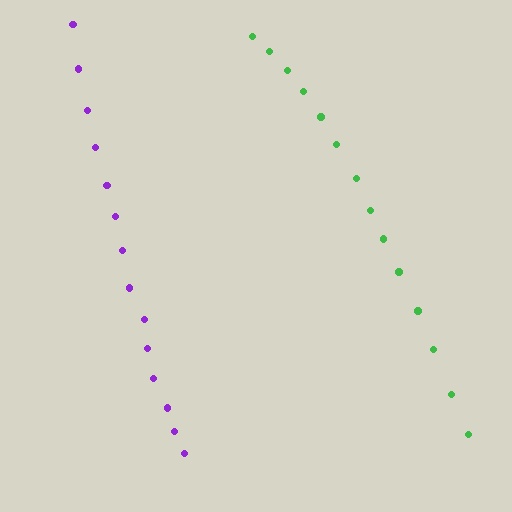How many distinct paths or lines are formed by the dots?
There are 2 distinct paths.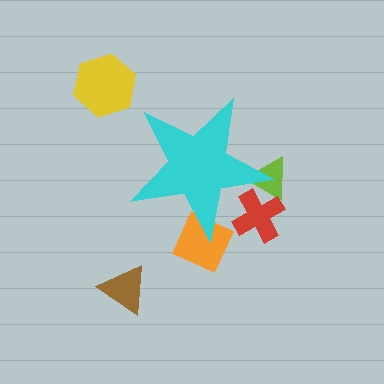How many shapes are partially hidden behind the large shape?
3 shapes are partially hidden.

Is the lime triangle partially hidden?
Yes, the lime triangle is partially hidden behind the cyan star.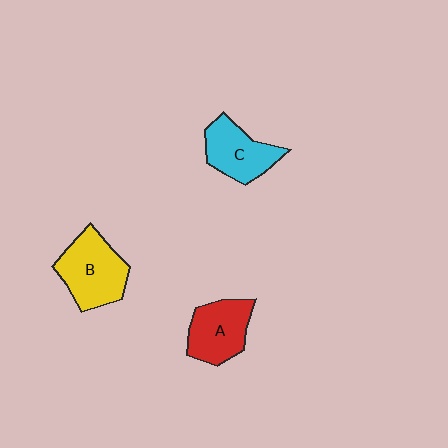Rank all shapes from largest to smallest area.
From largest to smallest: B (yellow), A (red), C (cyan).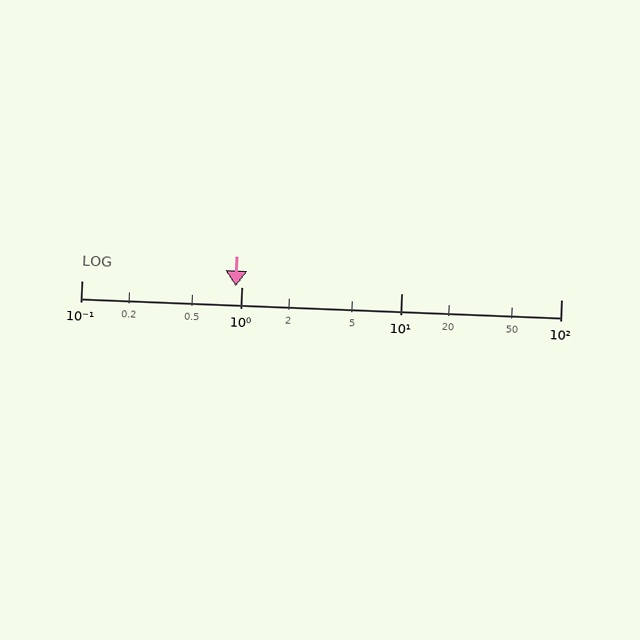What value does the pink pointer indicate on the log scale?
The pointer indicates approximately 0.92.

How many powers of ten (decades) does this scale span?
The scale spans 3 decades, from 0.1 to 100.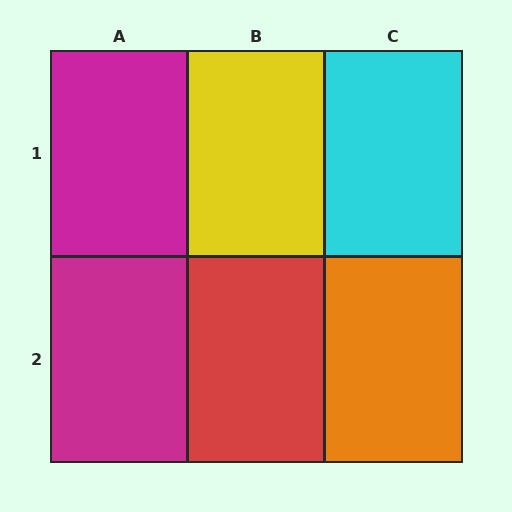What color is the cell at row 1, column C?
Cyan.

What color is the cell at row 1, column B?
Yellow.